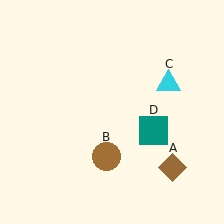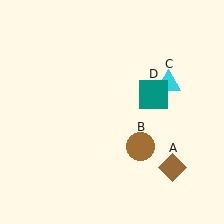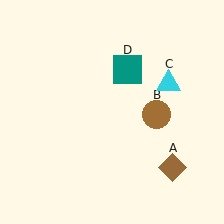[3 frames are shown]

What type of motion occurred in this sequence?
The brown circle (object B), teal square (object D) rotated counterclockwise around the center of the scene.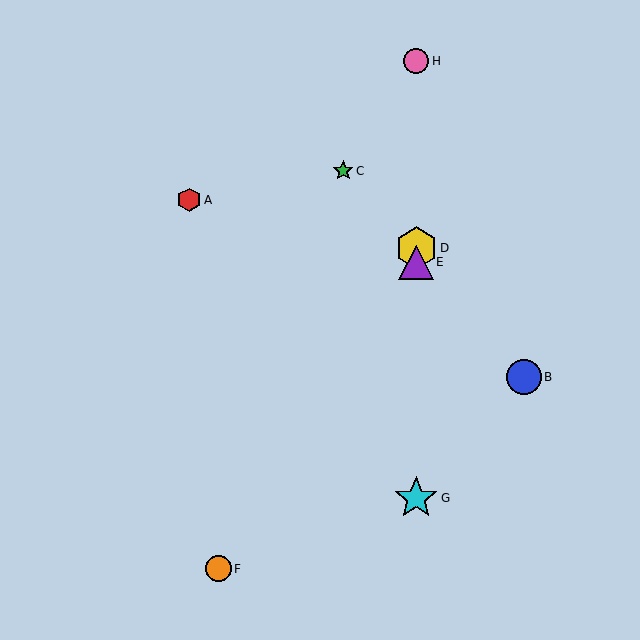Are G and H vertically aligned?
Yes, both are at x≈416.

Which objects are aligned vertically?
Objects D, E, G, H are aligned vertically.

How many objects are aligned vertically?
4 objects (D, E, G, H) are aligned vertically.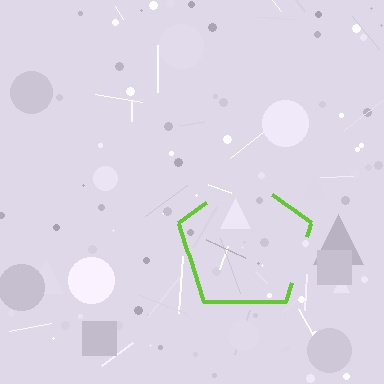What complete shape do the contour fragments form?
The contour fragments form a pentagon.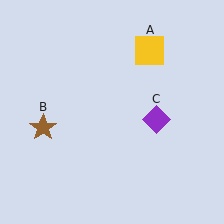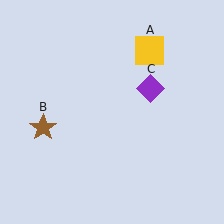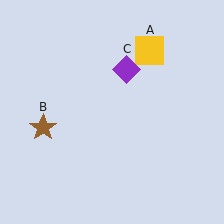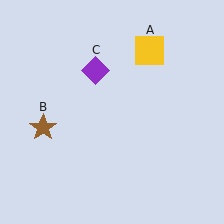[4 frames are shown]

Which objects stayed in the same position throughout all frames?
Yellow square (object A) and brown star (object B) remained stationary.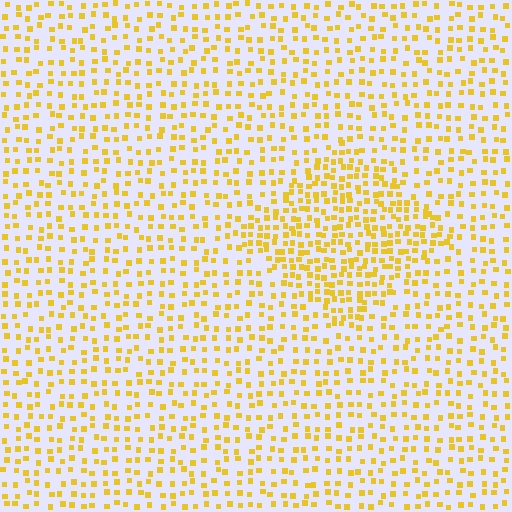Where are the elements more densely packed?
The elements are more densely packed inside the diamond boundary.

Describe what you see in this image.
The image contains small yellow elements arranged at two different densities. A diamond-shaped region is visible where the elements are more densely packed than the surrounding area.